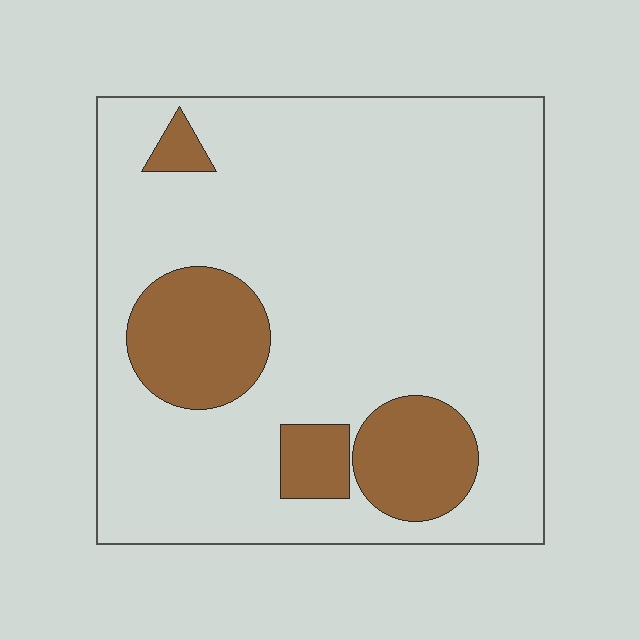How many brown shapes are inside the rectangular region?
4.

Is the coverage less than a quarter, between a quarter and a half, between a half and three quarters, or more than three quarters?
Less than a quarter.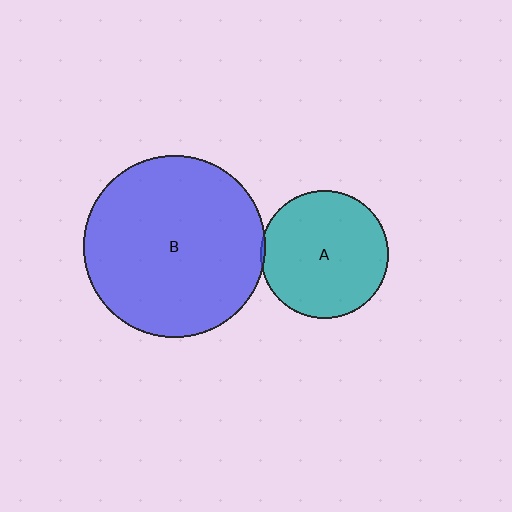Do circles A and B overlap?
Yes.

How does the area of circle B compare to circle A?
Approximately 2.0 times.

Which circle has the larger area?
Circle B (blue).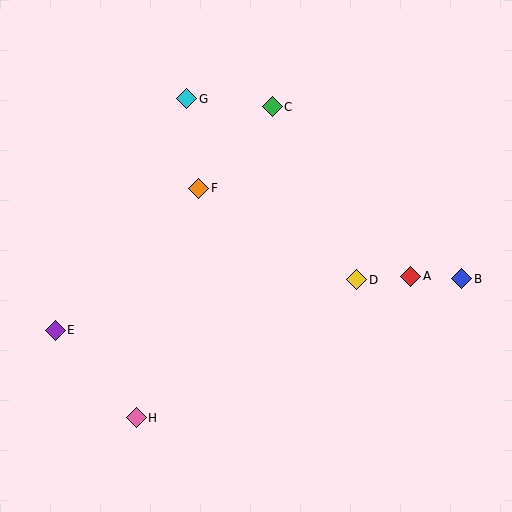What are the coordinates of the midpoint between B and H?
The midpoint between B and H is at (299, 348).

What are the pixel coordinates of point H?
Point H is at (136, 418).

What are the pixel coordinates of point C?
Point C is at (272, 107).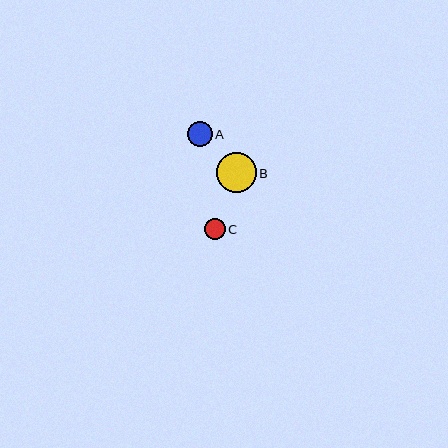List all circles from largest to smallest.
From largest to smallest: B, A, C.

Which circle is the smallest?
Circle C is the smallest with a size of approximately 21 pixels.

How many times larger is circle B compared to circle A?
Circle B is approximately 1.6 times the size of circle A.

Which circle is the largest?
Circle B is the largest with a size of approximately 40 pixels.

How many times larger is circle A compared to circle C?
Circle A is approximately 1.2 times the size of circle C.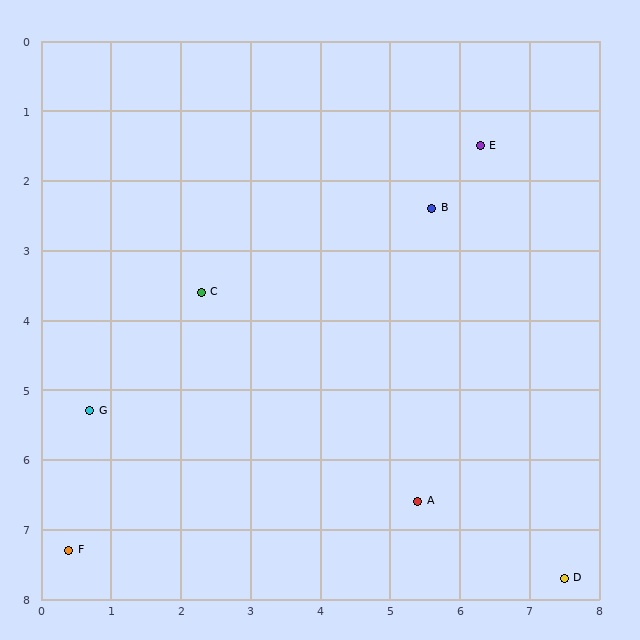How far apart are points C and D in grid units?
Points C and D are about 6.6 grid units apart.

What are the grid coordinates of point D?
Point D is at approximately (7.5, 7.7).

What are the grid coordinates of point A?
Point A is at approximately (5.4, 6.6).